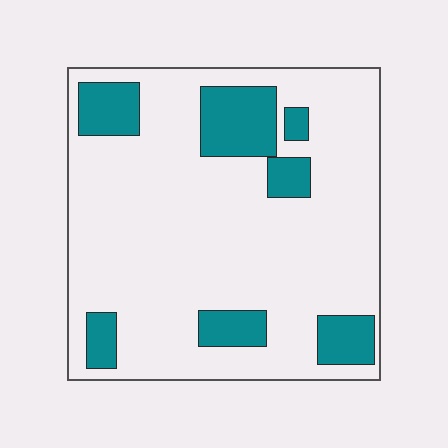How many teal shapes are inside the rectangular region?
7.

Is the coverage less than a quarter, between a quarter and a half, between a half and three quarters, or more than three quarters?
Less than a quarter.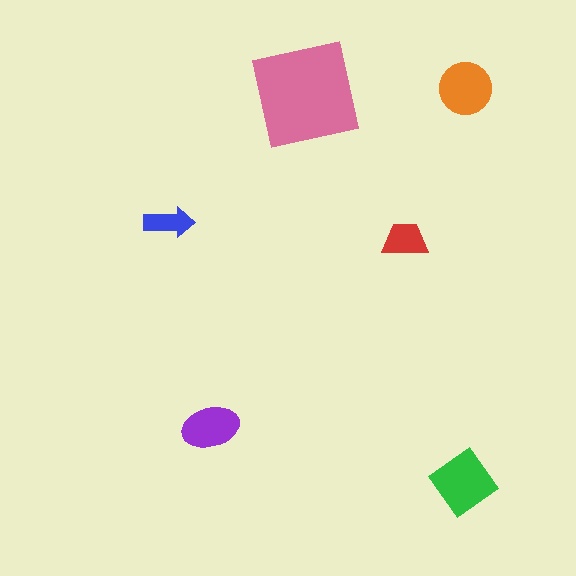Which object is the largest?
The pink square.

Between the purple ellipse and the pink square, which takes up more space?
The pink square.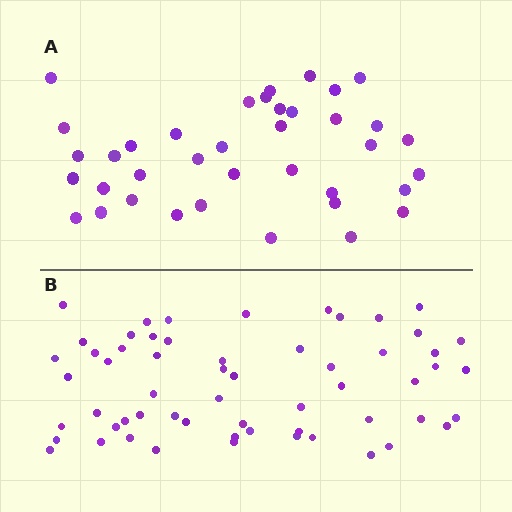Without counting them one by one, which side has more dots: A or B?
Region B (the bottom region) has more dots.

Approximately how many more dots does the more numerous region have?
Region B has approximately 20 more dots than region A.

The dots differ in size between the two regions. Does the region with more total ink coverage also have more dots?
No. Region A has more total ink coverage because its dots are larger, but region B actually contains more individual dots. Total area can be misleading — the number of items is what matters here.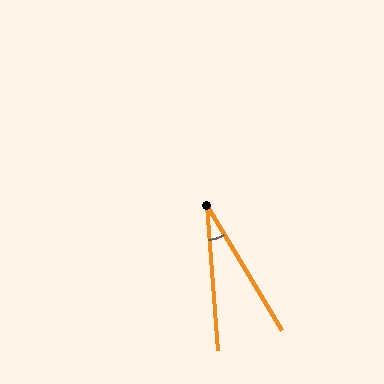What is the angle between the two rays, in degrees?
Approximately 27 degrees.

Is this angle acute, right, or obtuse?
It is acute.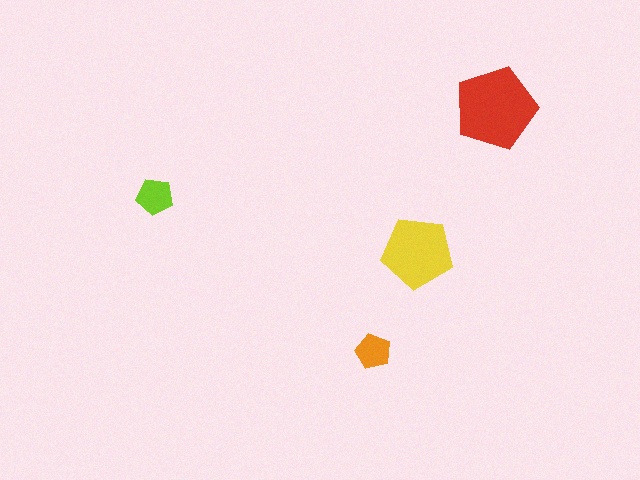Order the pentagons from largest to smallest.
the red one, the yellow one, the lime one, the orange one.